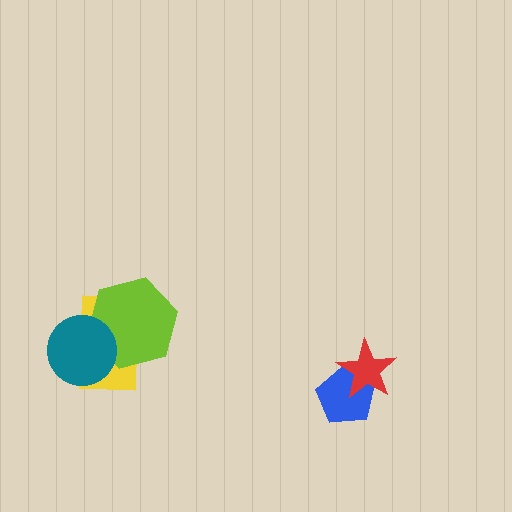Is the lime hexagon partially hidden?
Yes, it is partially covered by another shape.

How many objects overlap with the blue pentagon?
1 object overlaps with the blue pentagon.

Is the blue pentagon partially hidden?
Yes, it is partially covered by another shape.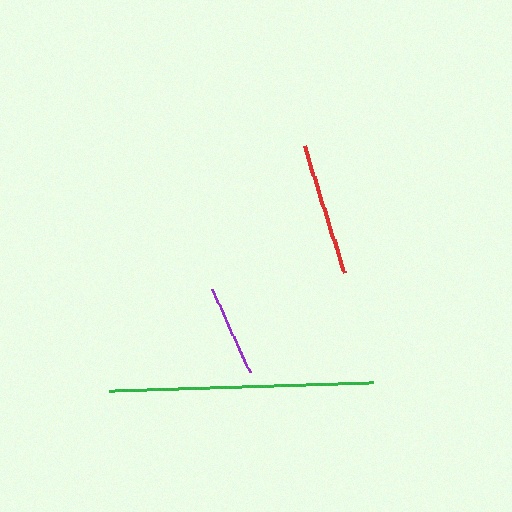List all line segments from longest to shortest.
From longest to shortest: green, red, purple.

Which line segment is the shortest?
The purple line is the shortest at approximately 91 pixels.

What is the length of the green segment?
The green segment is approximately 264 pixels long.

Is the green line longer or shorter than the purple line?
The green line is longer than the purple line.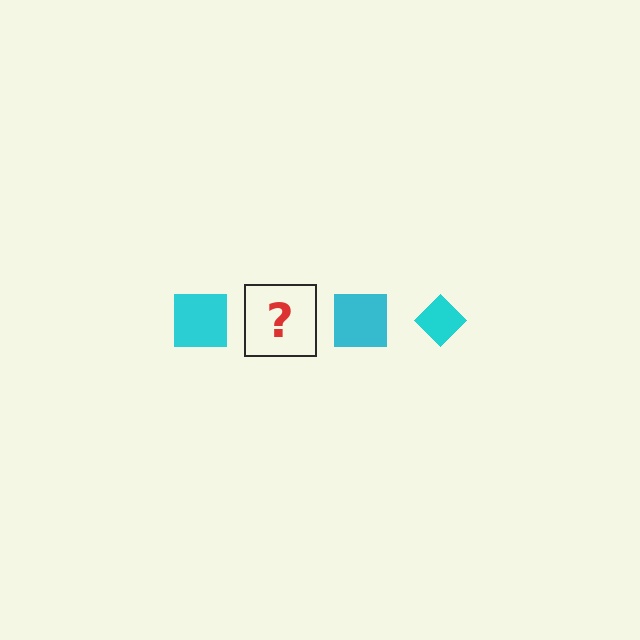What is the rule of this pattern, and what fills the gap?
The rule is that the pattern cycles through square, diamond shapes in cyan. The gap should be filled with a cyan diamond.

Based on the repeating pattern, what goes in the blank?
The blank should be a cyan diamond.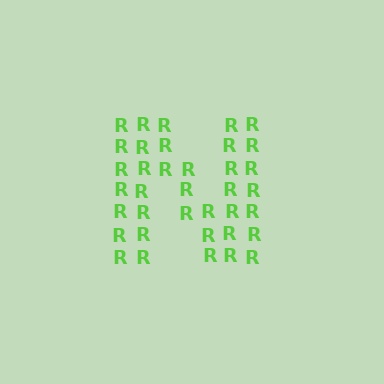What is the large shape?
The large shape is the letter N.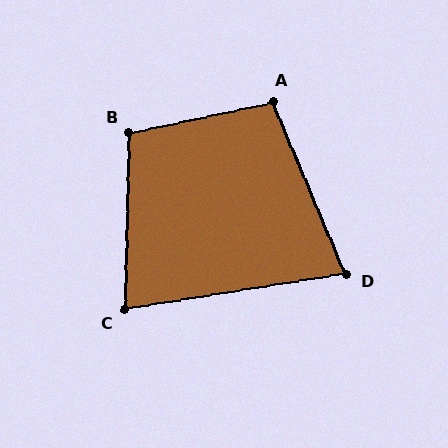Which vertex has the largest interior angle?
B, at approximately 104 degrees.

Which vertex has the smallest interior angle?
D, at approximately 76 degrees.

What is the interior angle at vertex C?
Approximately 79 degrees (acute).